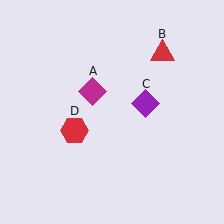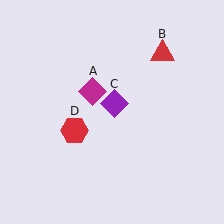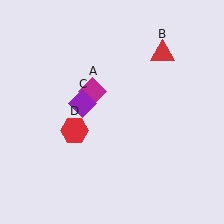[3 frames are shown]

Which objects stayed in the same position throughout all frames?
Magenta diamond (object A) and red triangle (object B) and red hexagon (object D) remained stationary.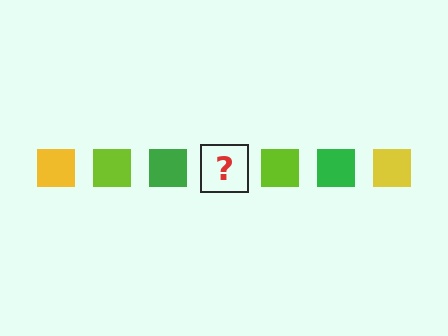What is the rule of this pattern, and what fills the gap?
The rule is that the pattern cycles through yellow, lime, green squares. The gap should be filled with a yellow square.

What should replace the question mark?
The question mark should be replaced with a yellow square.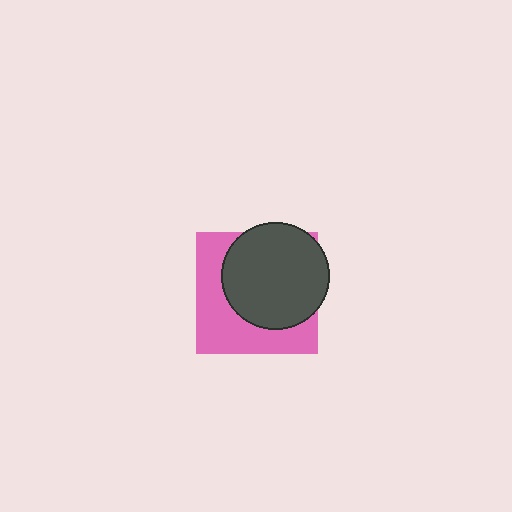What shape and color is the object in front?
The object in front is a dark gray circle.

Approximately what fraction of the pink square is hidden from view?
Roughly 55% of the pink square is hidden behind the dark gray circle.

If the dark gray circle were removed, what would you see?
You would see the complete pink square.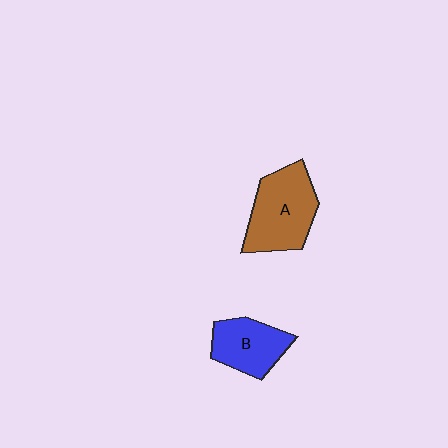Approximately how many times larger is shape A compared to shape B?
Approximately 1.4 times.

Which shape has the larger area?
Shape A (brown).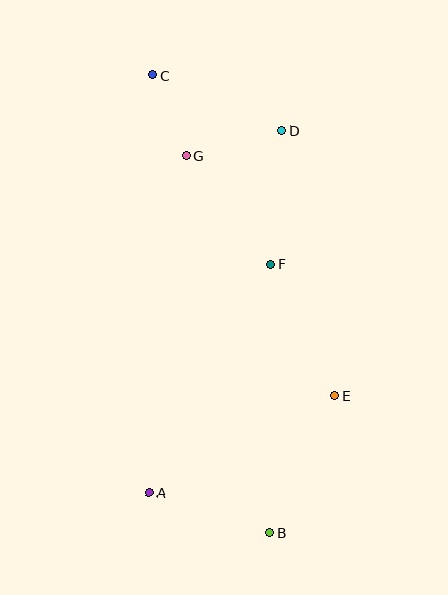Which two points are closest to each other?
Points C and G are closest to each other.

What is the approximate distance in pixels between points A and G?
The distance between A and G is approximately 339 pixels.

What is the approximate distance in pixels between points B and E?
The distance between B and E is approximately 152 pixels.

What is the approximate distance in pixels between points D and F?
The distance between D and F is approximately 135 pixels.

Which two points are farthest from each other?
Points B and C are farthest from each other.